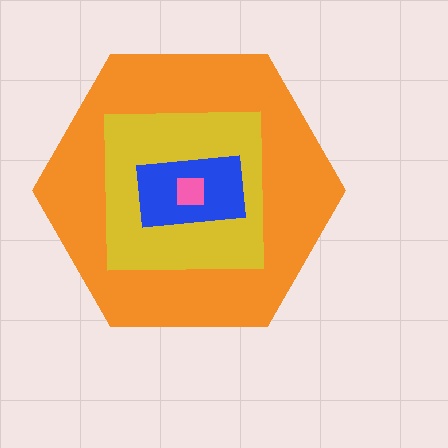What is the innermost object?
The pink square.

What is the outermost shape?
The orange hexagon.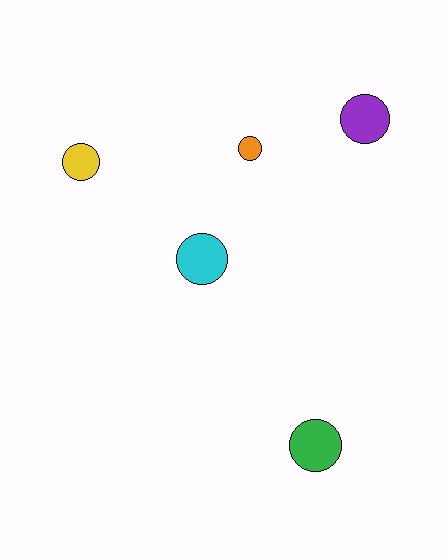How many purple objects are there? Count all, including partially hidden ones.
There is 1 purple object.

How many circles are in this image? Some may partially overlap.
There are 5 circles.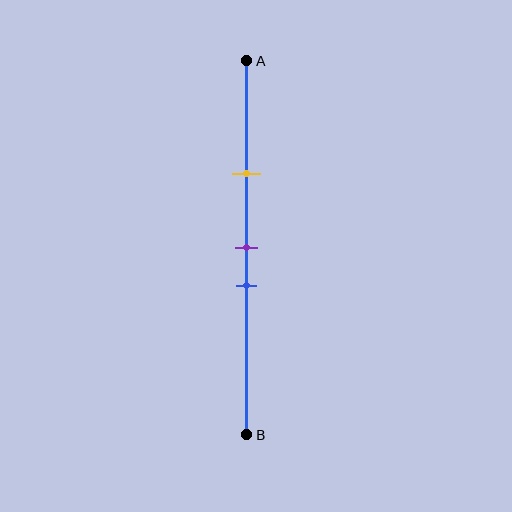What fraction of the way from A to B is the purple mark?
The purple mark is approximately 50% (0.5) of the way from A to B.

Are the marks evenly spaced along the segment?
No, the marks are not evenly spaced.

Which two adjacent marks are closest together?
The purple and blue marks are the closest adjacent pair.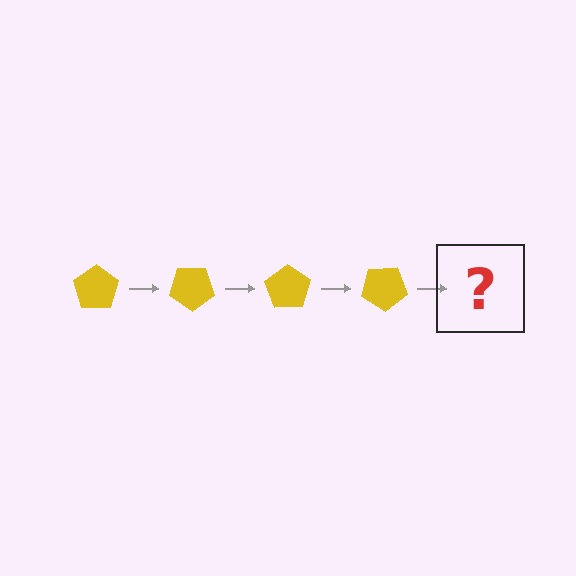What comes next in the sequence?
The next element should be a yellow pentagon rotated 140 degrees.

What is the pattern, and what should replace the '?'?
The pattern is that the pentagon rotates 35 degrees each step. The '?' should be a yellow pentagon rotated 140 degrees.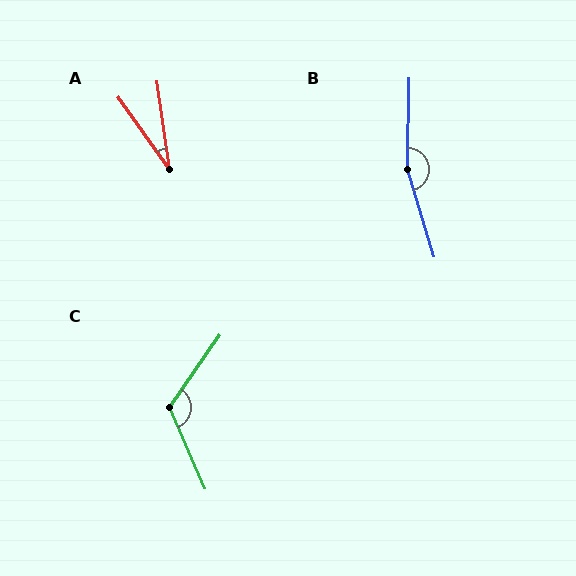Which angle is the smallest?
A, at approximately 28 degrees.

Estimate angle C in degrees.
Approximately 121 degrees.